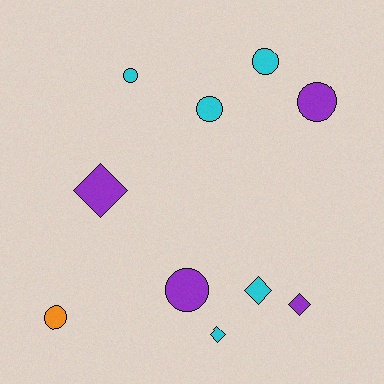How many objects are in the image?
There are 10 objects.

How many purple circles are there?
There are 2 purple circles.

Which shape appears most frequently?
Circle, with 6 objects.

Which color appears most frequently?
Cyan, with 5 objects.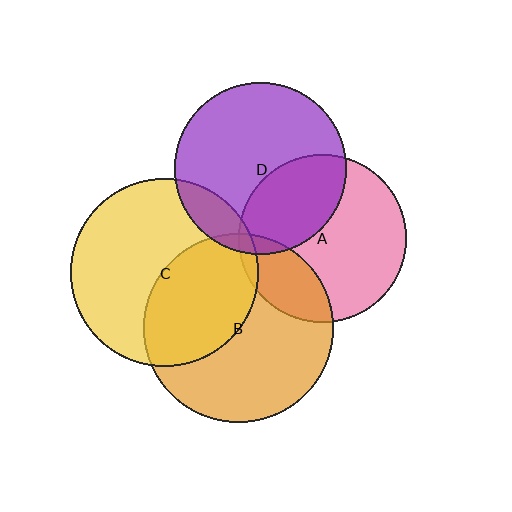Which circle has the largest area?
Circle B (orange).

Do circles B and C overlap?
Yes.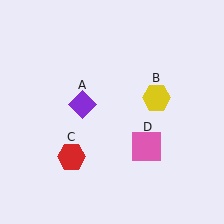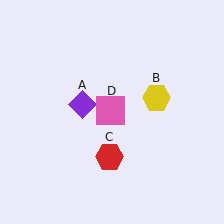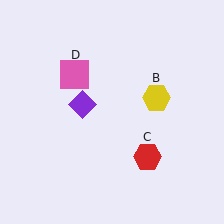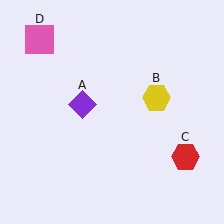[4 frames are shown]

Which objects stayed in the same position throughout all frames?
Purple diamond (object A) and yellow hexagon (object B) remained stationary.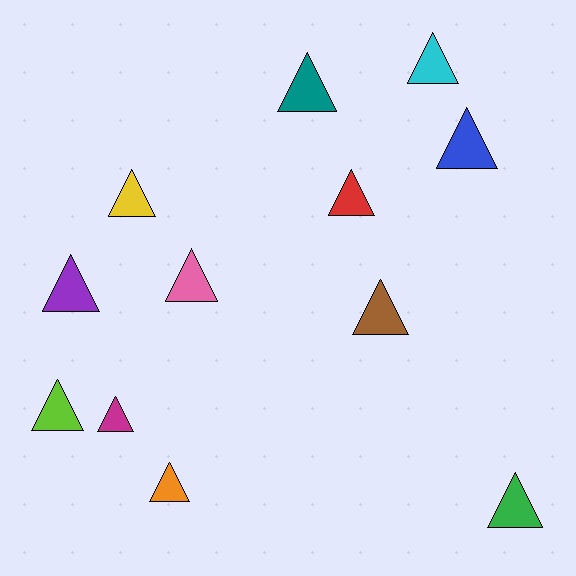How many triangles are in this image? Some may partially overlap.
There are 12 triangles.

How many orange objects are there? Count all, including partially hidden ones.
There is 1 orange object.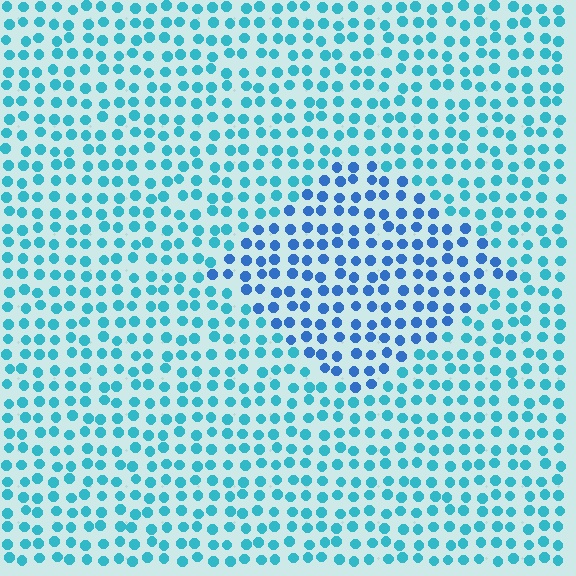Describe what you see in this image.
The image is filled with small cyan elements in a uniform arrangement. A diamond-shaped region is visible where the elements are tinted to a slightly different hue, forming a subtle color boundary.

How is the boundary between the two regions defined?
The boundary is defined purely by a slight shift in hue (about 29 degrees). Spacing, size, and orientation are identical on both sides.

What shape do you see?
I see a diamond.